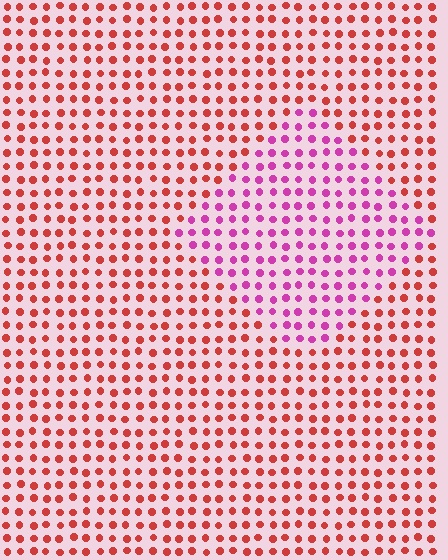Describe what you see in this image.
The image is filled with small red elements in a uniform arrangement. A diamond-shaped region is visible where the elements are tinted to a slightly different hue, forming a subtle color boundary.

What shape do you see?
I see a diamond.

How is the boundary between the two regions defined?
The boundary is defined purely by a slight shift in hue (about 48 degrees). Spacing, size, and orientation are identical on both sides.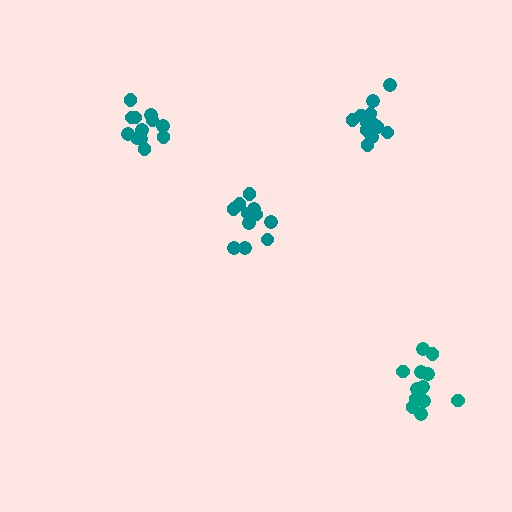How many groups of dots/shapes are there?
There are 4 groups.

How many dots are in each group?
Group 1: 12 dots, Group 2: 13 dots, Group 3: 11 dots, Group 4: 12 dots (48 total).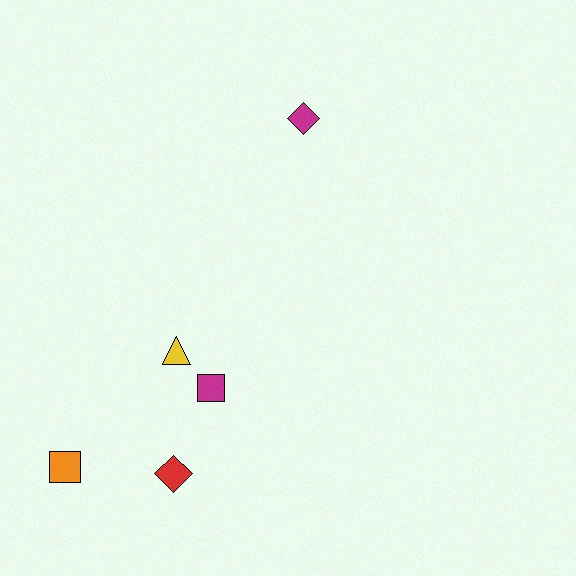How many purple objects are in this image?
There are no purple objects.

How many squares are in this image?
There are 2 squares.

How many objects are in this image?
There are 5 objects.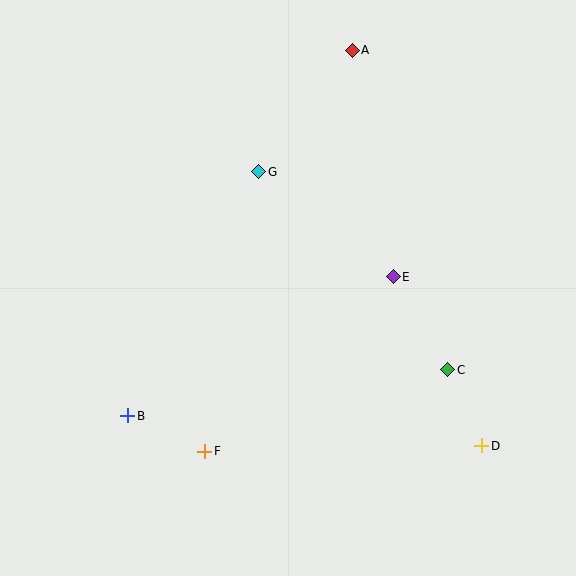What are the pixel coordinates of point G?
Point G is at (259, 172).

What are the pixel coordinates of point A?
Point A is at (352, 50).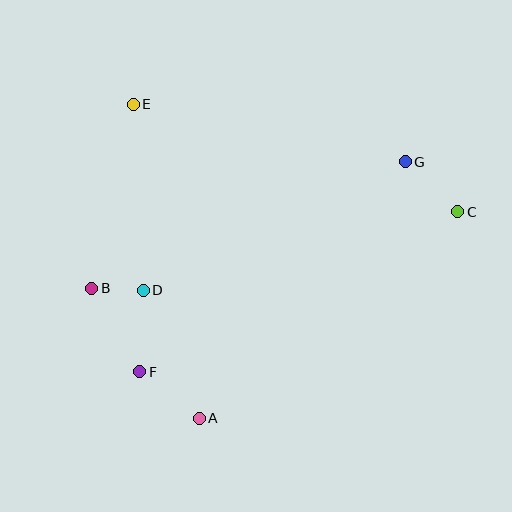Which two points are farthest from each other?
Points B and C are farthest from each other.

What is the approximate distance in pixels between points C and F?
The distance between C and F is approximately 356 pixels.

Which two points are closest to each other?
Points B and D are closest to each other.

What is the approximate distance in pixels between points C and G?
The distance between C and G is approximately 73 pixels.